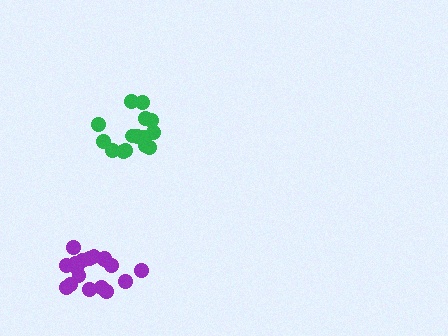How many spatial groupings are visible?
There are 2 spatial groupings.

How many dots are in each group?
Group 1: 18 dots, Group 2: 15 dots (33 total).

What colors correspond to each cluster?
The clusters are colored: purple, green.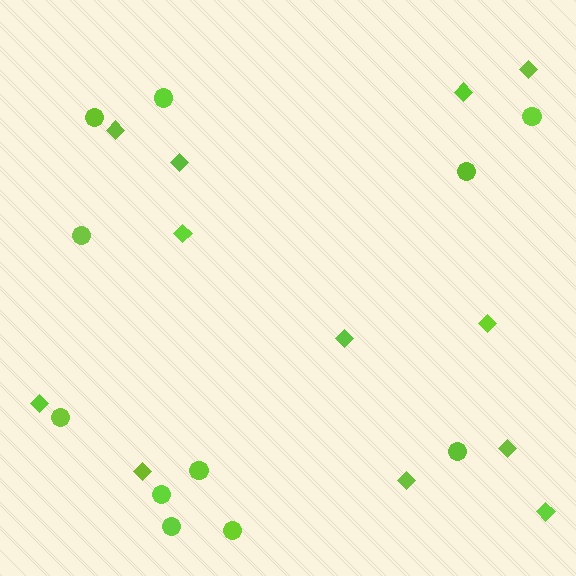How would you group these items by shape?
There are 2 groups: one group of circles (11) and one group of diamonds (12).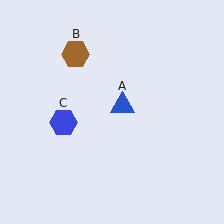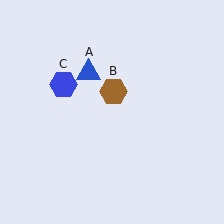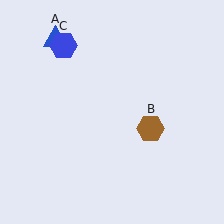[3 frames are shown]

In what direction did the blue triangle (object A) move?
The blue triangle (object A) moved up and to the left.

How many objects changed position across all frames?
3 objects changed position: blue triangle (object A), brown hexagon (object B), blue hexagon (object C).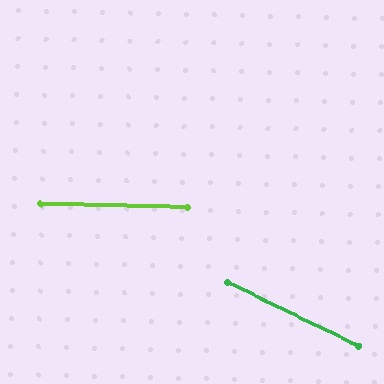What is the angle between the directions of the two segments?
Approximately 25 degrees.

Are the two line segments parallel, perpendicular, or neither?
Neither parallel nor perpendicular — they differ by about 25°.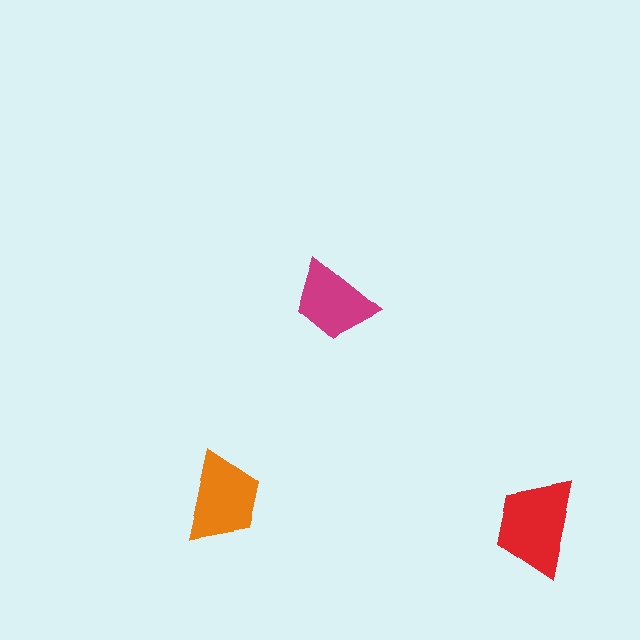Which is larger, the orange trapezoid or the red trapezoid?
The red one.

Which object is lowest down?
The red trapezoid is bottommost.